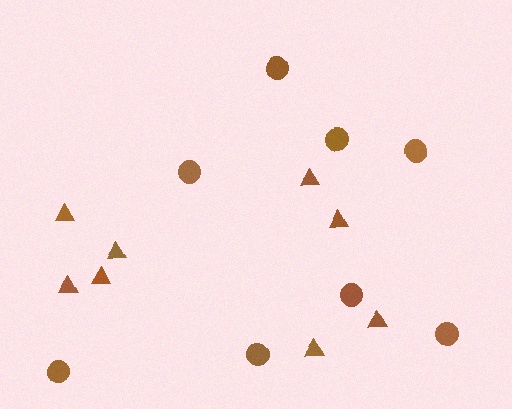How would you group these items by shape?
There are 2 groups: one group of circles (8) and one group of triangles (8).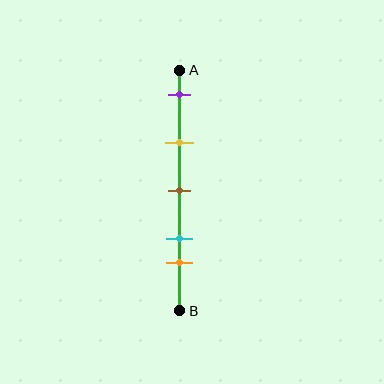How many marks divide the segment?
There are 5 marks dividing the segment.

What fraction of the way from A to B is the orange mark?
The orange mark is approximately 80% (0.8) of the way from A to B.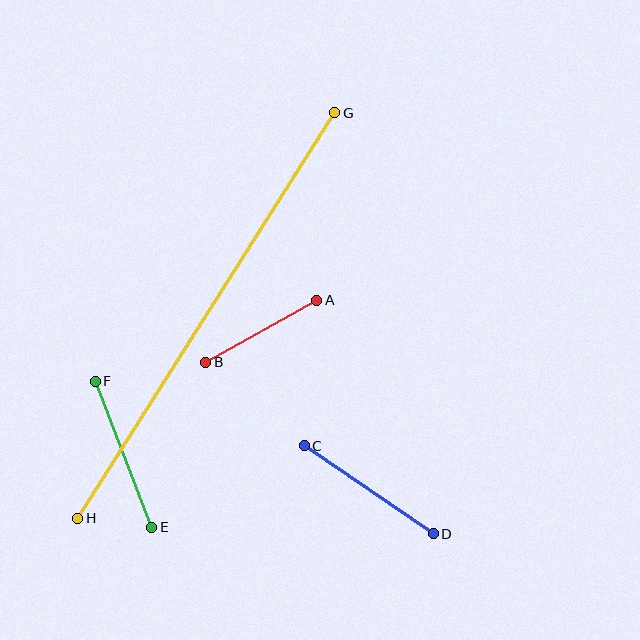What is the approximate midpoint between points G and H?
The midpoint is at approximately (206, 315) pixels.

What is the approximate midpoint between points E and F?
The midpoint is at approximately (123, 454) pixels.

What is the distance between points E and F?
The distance is approximately 157 pixels.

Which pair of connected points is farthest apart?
Points G and H are farthest apart.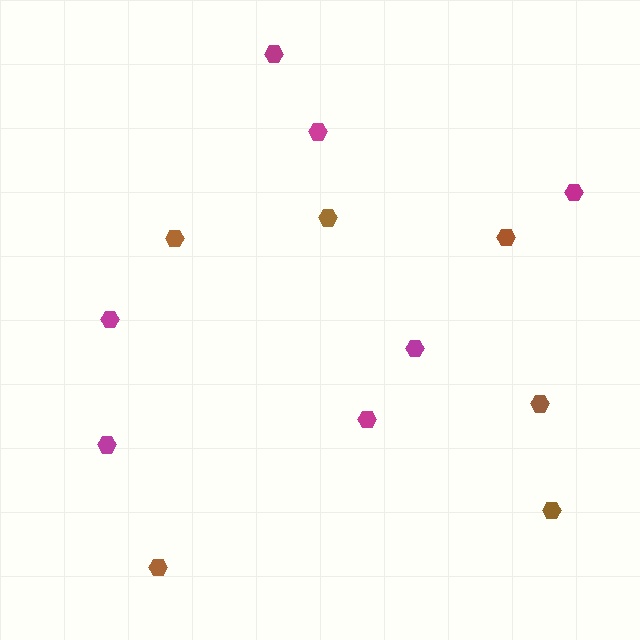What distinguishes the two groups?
There are 2 groups: one group of brown hexagons (6) and one group of magenta hexagons (7).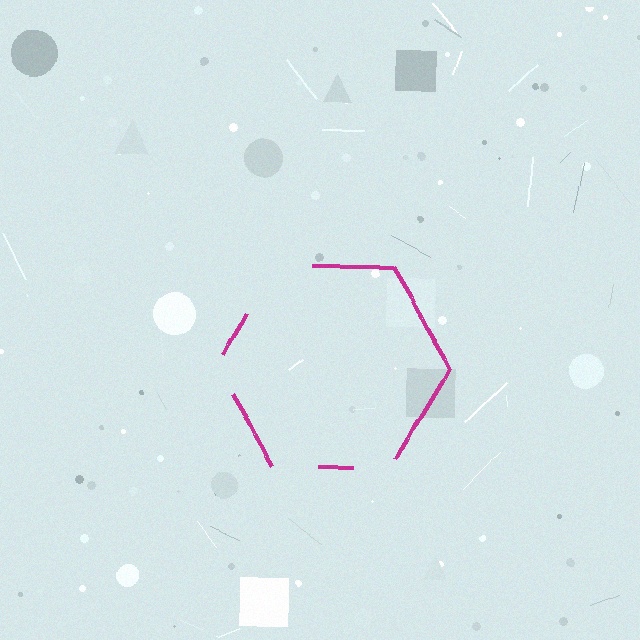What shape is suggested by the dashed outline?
The dashed outline suggests a hexagon.